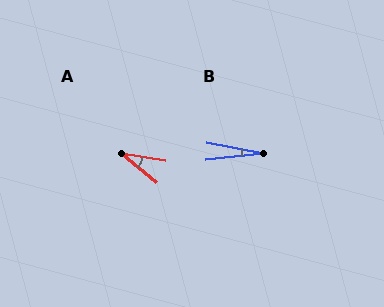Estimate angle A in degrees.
Approximately 30 degrees.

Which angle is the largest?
A, at approximately 30 degrees.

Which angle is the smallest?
B, at approximately 16 degrees.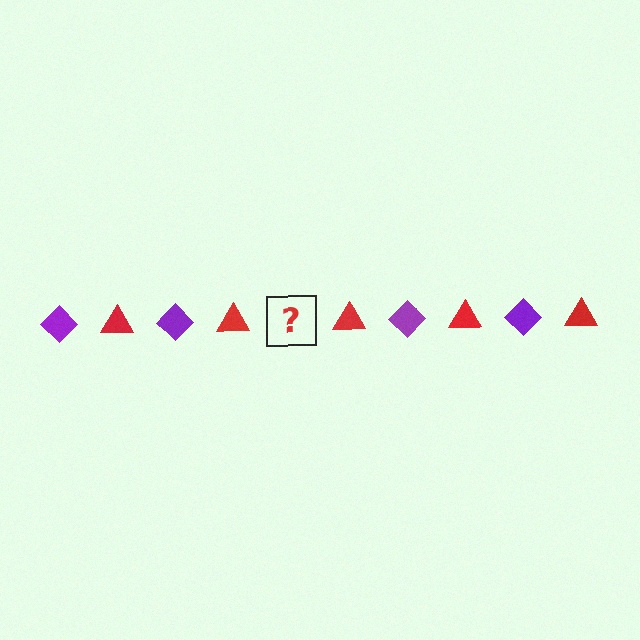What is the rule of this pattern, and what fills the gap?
The rule is that the pattern alternates between purple diamond and red triangle. The gap should be filled with a purple diamond.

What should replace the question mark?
The question mark should be replaced with a purple diamond.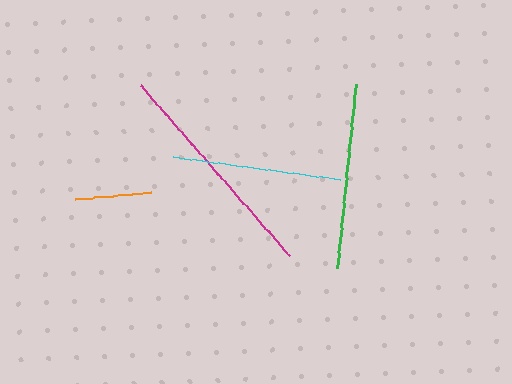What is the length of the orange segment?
The orange segment is approximately 76 pixels long.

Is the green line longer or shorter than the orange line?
The green line is longer than the orange line.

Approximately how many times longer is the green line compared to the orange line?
The green line is approximately 2.4 times the length of the orange line.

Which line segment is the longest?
The magenta line is the longest at approximately 226 pixels.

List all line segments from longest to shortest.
From longest to shortest: magenta, green, cyan, orange.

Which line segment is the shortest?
The orange line is the shortest at approximately 76 pixels.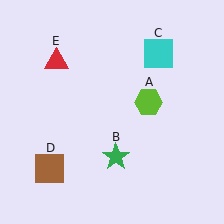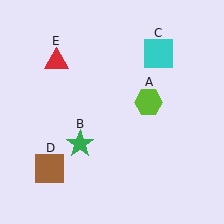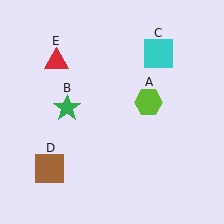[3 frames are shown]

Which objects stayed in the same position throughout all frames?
Lime hexagon (object A) and cyan square (object C) and brown square (object D) and red triangle (object E) remained stationary.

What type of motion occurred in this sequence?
The green star (object B) rotated clockwise around the center of the scene.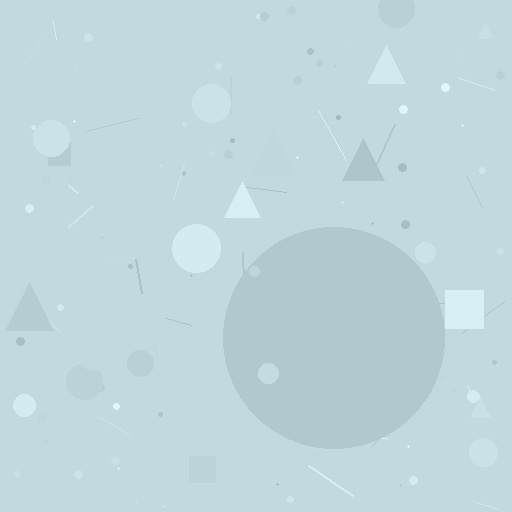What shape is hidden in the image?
A circle is hidden in the image.